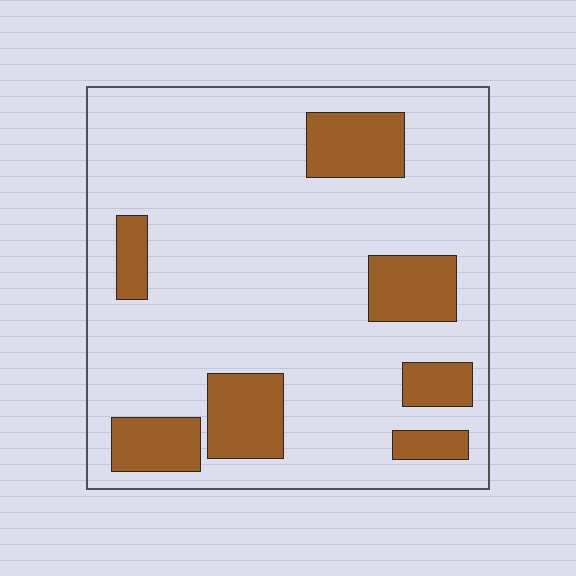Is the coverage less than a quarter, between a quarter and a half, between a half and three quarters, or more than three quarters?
Less than a quarter.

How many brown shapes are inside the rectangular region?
7.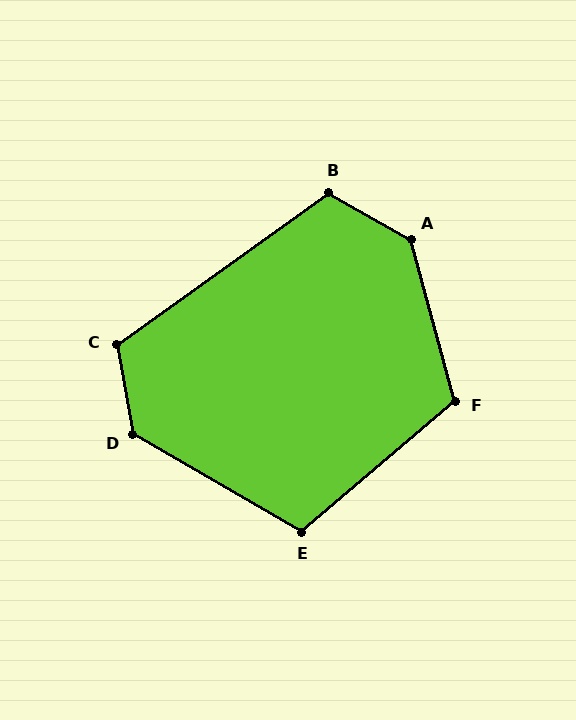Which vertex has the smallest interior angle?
E, at approximately 110 degrees.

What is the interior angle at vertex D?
Approximately 130 degrees (obtuse).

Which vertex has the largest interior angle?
A, at approximately 135 degrees.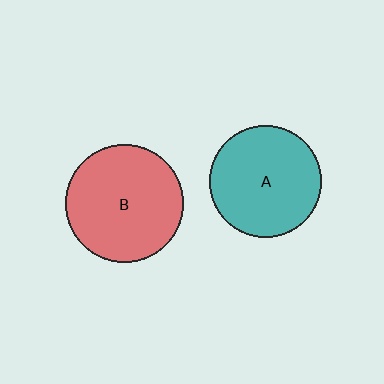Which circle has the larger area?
Circle B (red).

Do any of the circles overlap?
No, none of the circles overlap.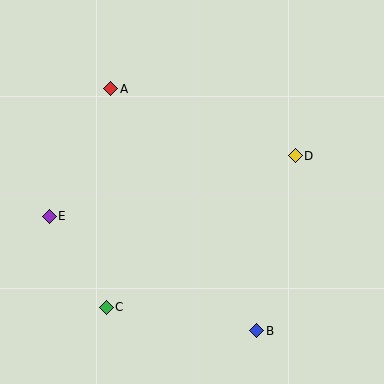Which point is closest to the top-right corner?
Point D is closest to the top-right corner.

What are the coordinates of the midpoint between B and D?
The midpoint between B and D is at (276, 243).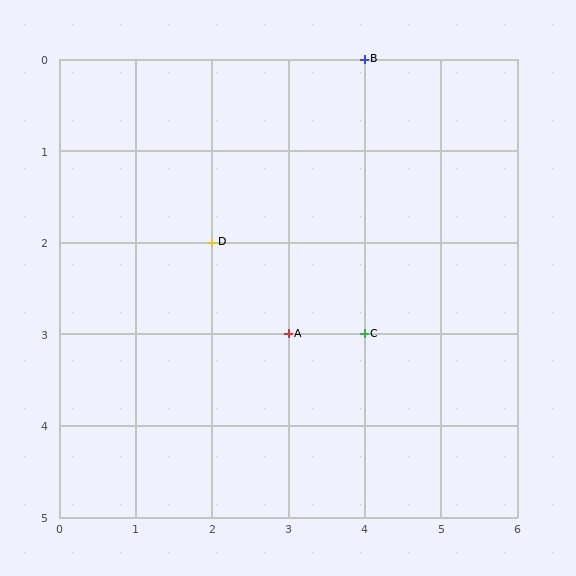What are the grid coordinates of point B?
Point B is at grid coordinates (4, 0).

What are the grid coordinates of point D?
Point D is at grid coordinates (2, 2).